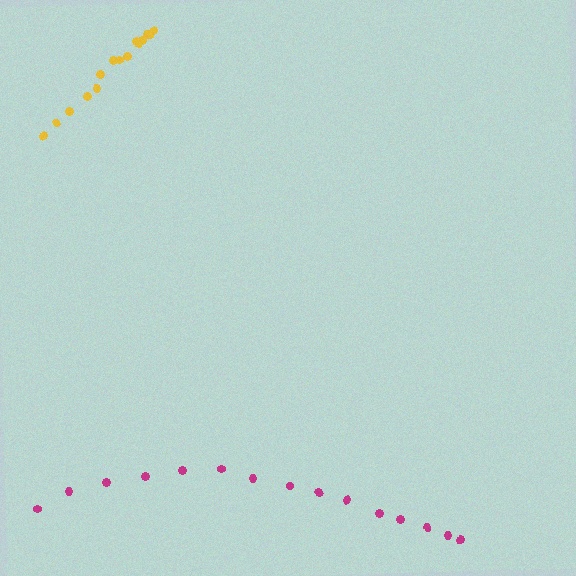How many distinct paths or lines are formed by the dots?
There are 2 distinct paths.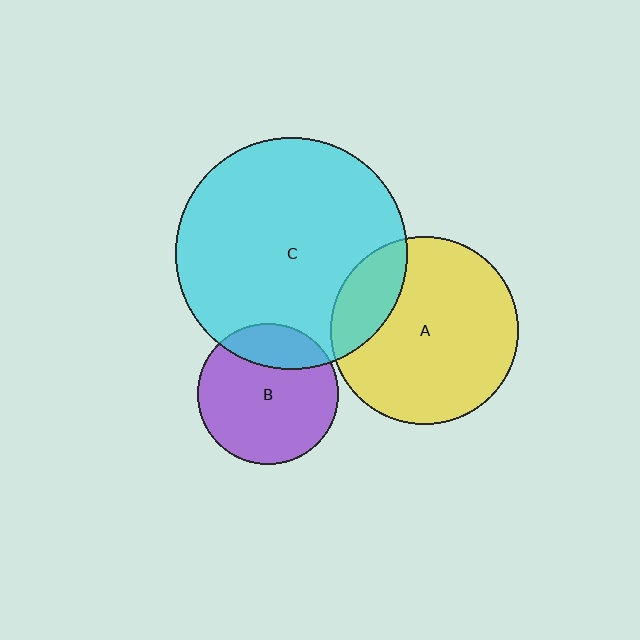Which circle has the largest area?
Circle C (cyan).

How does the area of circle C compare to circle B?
Approximately 2.7 times.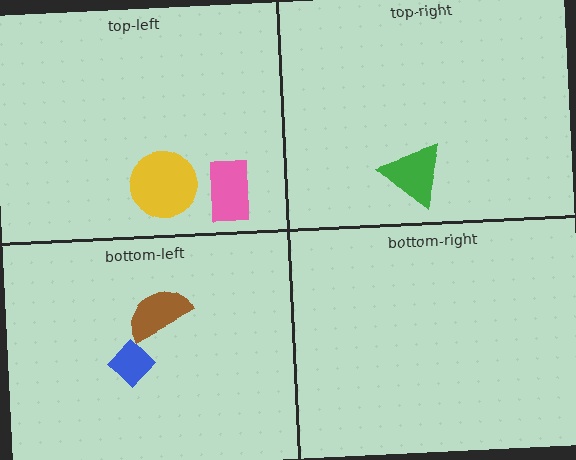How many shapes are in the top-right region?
1.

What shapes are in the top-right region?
The green triangle.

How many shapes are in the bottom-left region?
2.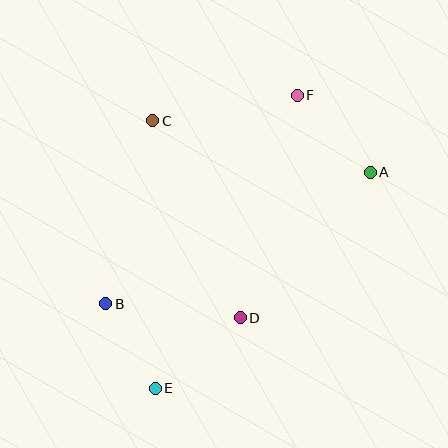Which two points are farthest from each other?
Points E and F are farthest from each other.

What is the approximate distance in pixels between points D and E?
The distance between D and E is approximately 110 pixels.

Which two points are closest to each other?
Points B and E are closest to each other.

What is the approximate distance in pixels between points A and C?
The distance between A and C is approximately 224 pixels.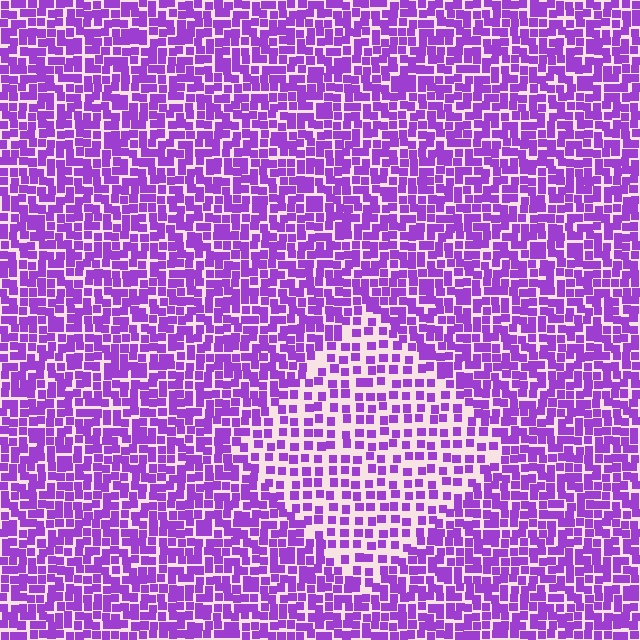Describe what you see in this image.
The image contains small purple elements arranged at two different densities. A diamond-shaped region is visible where the elements are less densely packed than the surrounding area.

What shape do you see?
I see a diamond.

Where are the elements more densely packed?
The elements are more densely packed outside the diamond boundary.